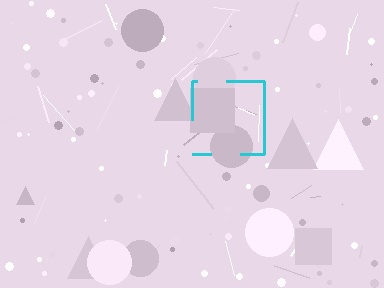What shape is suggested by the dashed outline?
The dashed outline suggests a square.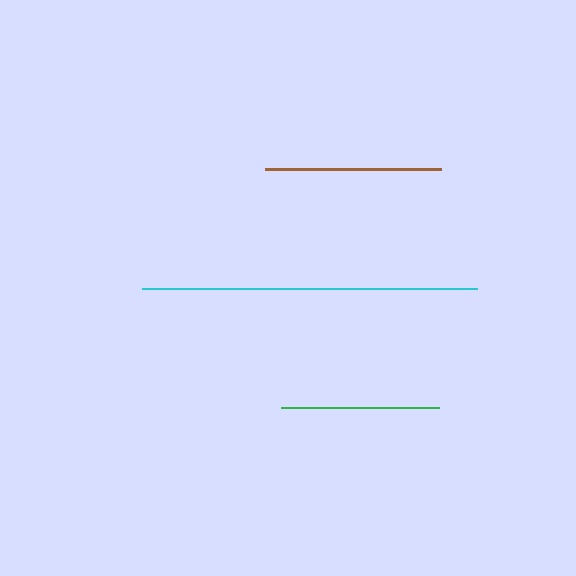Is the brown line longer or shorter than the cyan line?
The cyan line is longer than the brown line.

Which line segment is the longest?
The cyan line is the longest at approximately 335 pixels.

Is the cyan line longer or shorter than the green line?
The cyan line is longer than the green line.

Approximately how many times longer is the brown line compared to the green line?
The brown line is approximately 1.1 times the length of the green line.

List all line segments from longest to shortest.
From longest to shortest: cyan, brown, green.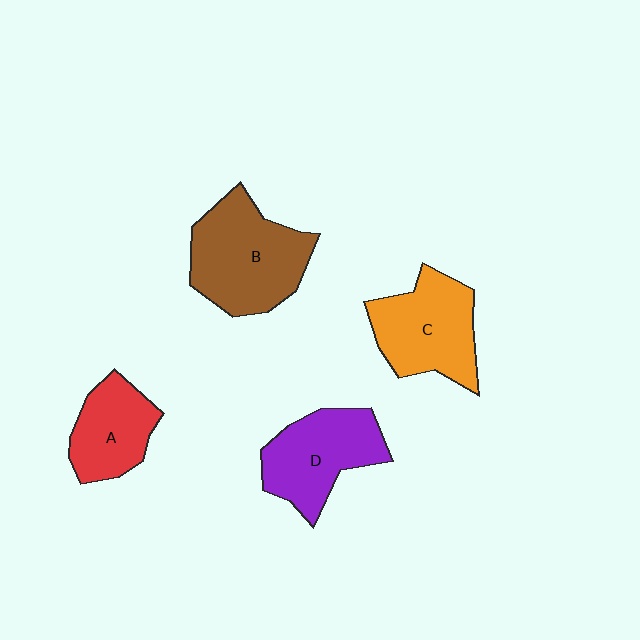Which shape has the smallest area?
Shape A (red).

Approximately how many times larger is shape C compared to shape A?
Approximately 1.3 times.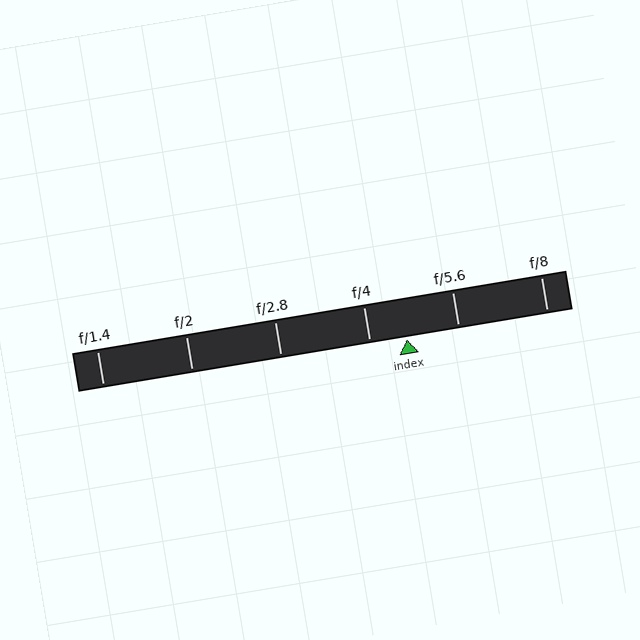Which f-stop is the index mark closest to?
The index mark is closest to f/4.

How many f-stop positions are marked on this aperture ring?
There are 6 f-stop positions marked.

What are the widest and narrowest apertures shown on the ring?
The widest aperture shown is f/1.4 and the narrowest is f/8.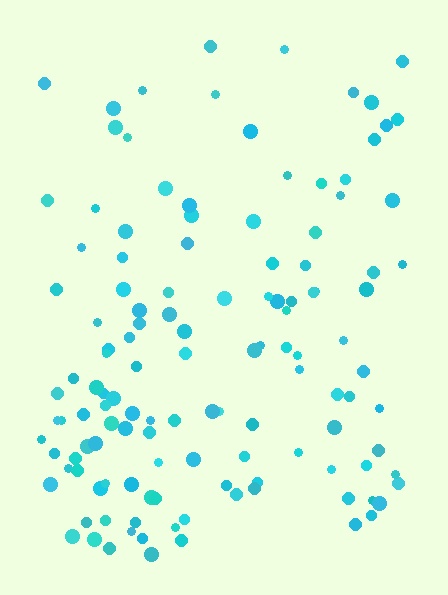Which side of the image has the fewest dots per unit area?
The top.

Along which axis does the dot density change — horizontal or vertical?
Vertical.